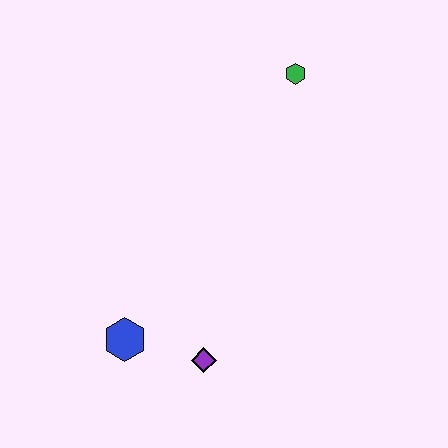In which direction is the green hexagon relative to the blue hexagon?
The green hexagon is above the blue hexagon.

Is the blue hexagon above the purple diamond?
Yes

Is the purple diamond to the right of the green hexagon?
No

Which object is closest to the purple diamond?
The blue hexagon is closest to the purple diamond.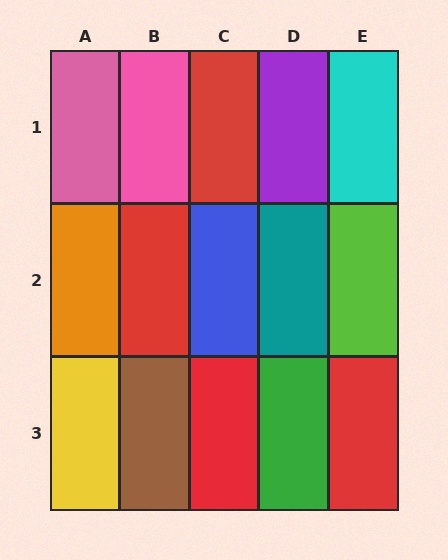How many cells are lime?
1 cell is lime.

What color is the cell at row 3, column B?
Brown.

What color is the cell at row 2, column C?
Blue.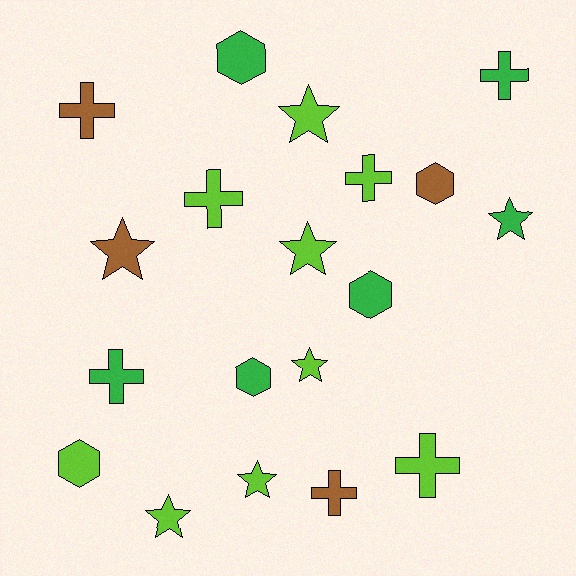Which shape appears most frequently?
Star, with 7 objects.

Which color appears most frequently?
Lime, with 9 objects.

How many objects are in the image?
There are 19 objects.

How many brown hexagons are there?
There is 1 brown hexagon.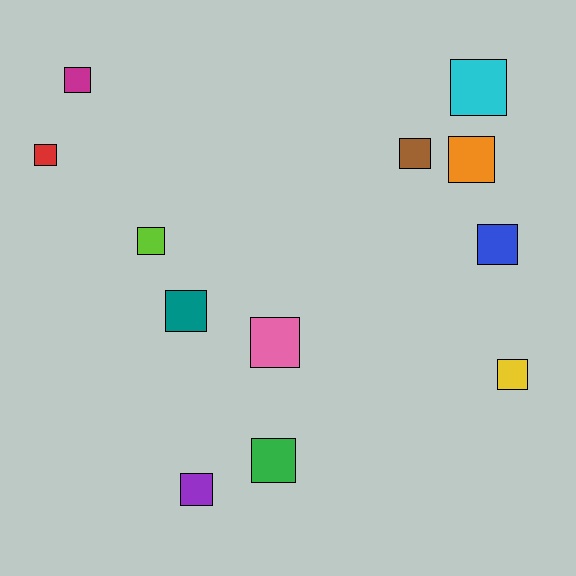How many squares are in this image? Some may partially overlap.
There are 12 squares.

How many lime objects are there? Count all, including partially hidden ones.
There is 1 lime object.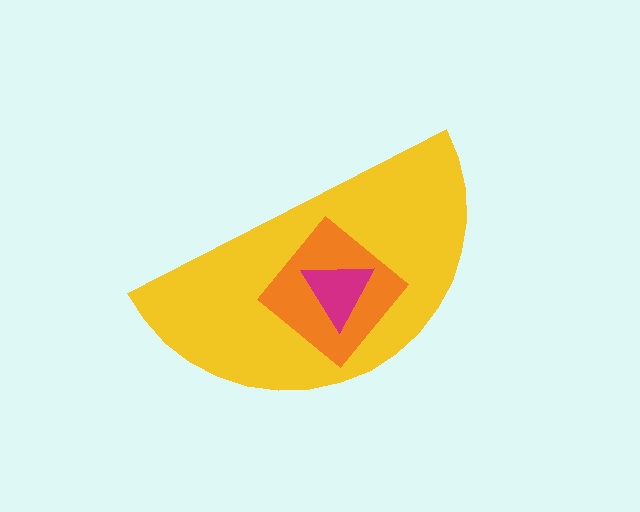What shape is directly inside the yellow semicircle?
The orange diamond.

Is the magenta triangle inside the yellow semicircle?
Yes.